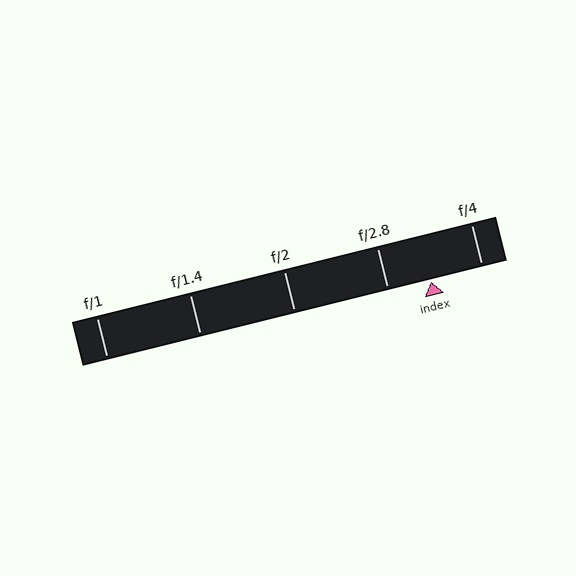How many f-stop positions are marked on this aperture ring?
There are 5 f-stop positions marked.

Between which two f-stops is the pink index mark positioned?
The index mark is between f/2.8 and f/4.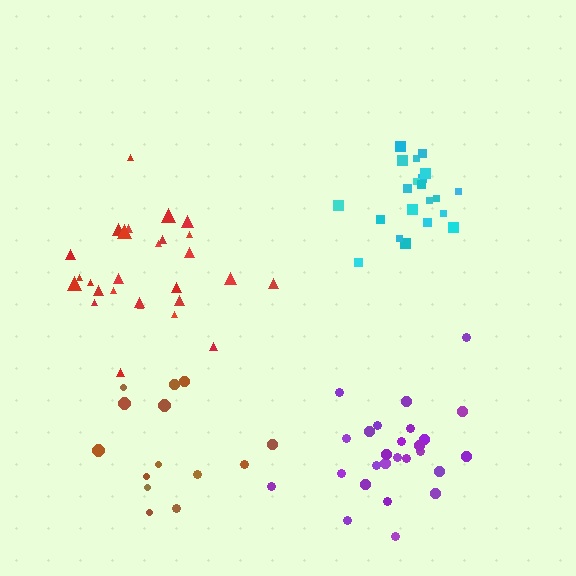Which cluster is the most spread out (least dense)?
Brown.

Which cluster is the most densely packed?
Cyan.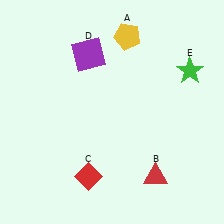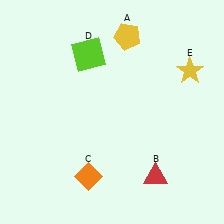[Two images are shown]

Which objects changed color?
C changed from red to orange. D changed from purple to lime. E changed from green to yellow.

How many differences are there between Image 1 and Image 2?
There are 3 differences between the two images.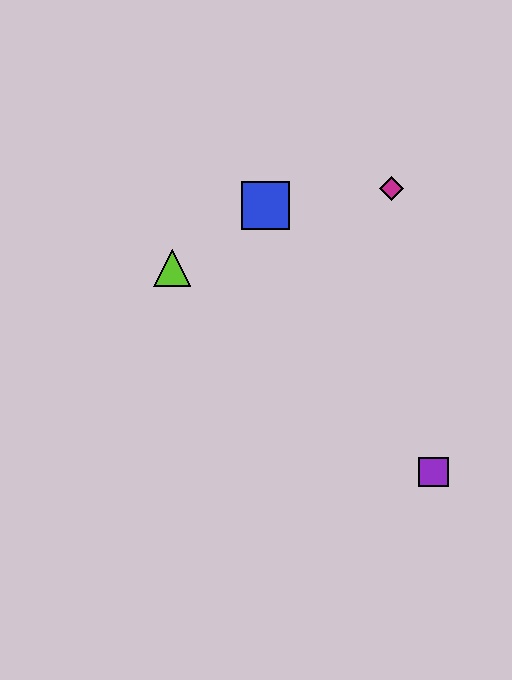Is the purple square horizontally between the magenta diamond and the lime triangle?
No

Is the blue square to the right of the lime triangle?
Yes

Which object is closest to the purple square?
The magenta diamond is closest to the purple square.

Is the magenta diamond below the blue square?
No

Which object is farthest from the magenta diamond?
The purple square is farthest from the magenta diamond.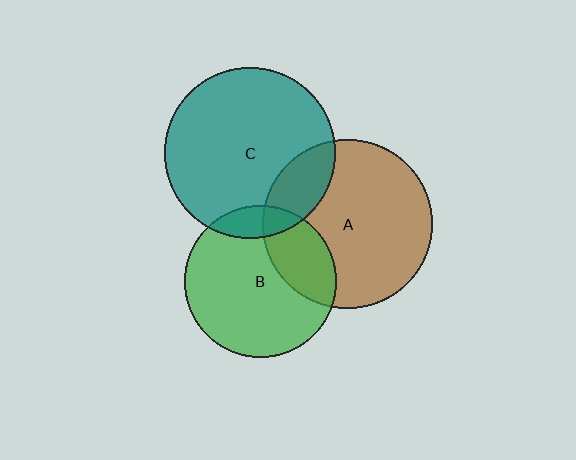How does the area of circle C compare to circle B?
Approximately 1.3 times.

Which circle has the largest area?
Circle C (teal).